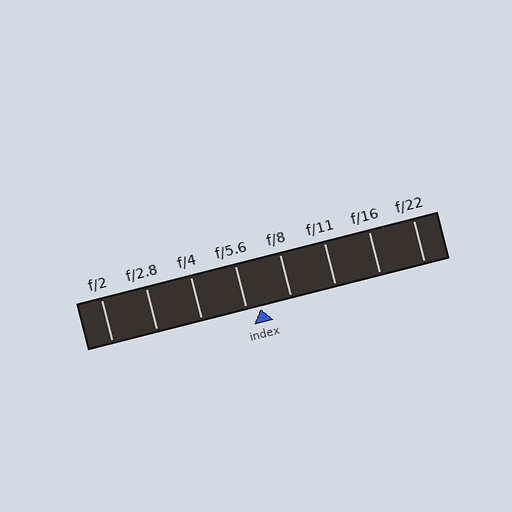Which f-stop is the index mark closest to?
The index mark is closest to f/5.6.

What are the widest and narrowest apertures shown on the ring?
The widest aperture shown is f/2 and the narrowest is f/22.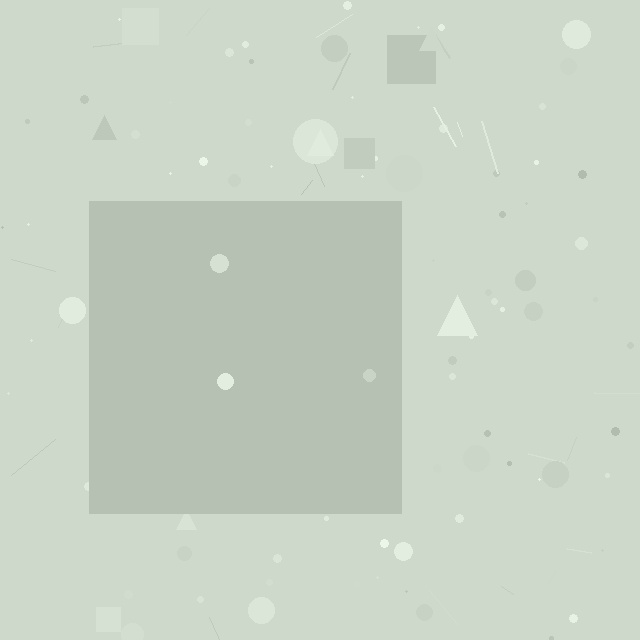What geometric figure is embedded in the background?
A square is embedded in the background.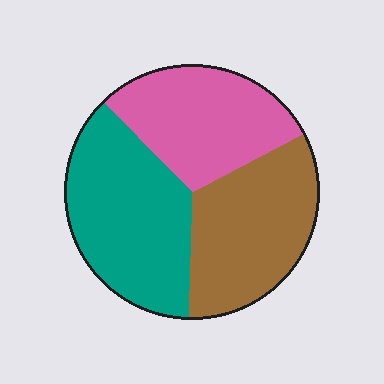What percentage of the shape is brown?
Brown covers roughly 35% of the shape.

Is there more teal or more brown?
Teal.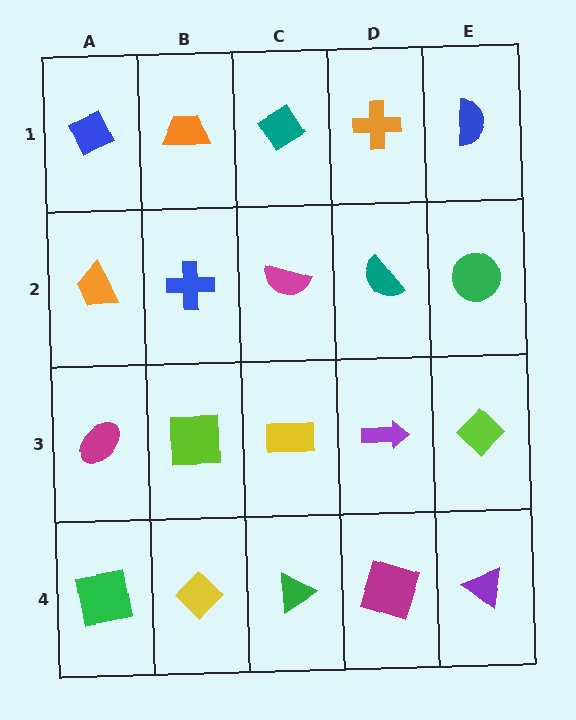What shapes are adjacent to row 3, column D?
A teal semicircle (row 2, column D), a magenta square (row 4, column D), a yellow rectangle (row 3, column C), a lime diamond (row 3, column E).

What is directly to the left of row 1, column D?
A teal diamond.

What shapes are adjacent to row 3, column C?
A magenta semicircle (row 2, column C), a green triangle (row 4, column C), a lime square (row 3, column B), a purple arrow (row 3, column D).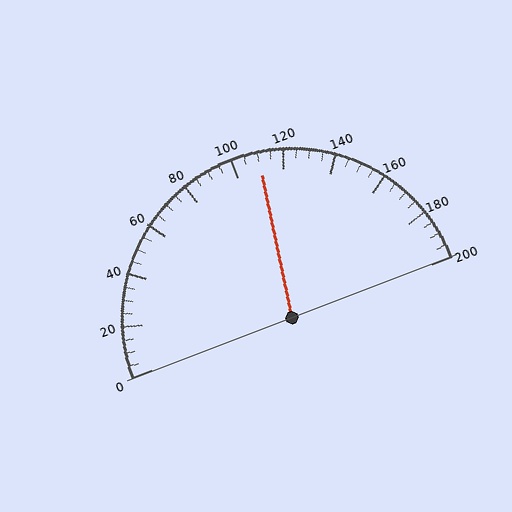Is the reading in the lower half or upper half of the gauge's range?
The reading is in the upper half of the range (0 to 200).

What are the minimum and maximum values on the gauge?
The gauge ranges from 0 to 200.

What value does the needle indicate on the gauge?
The needle indicates approximately 110.